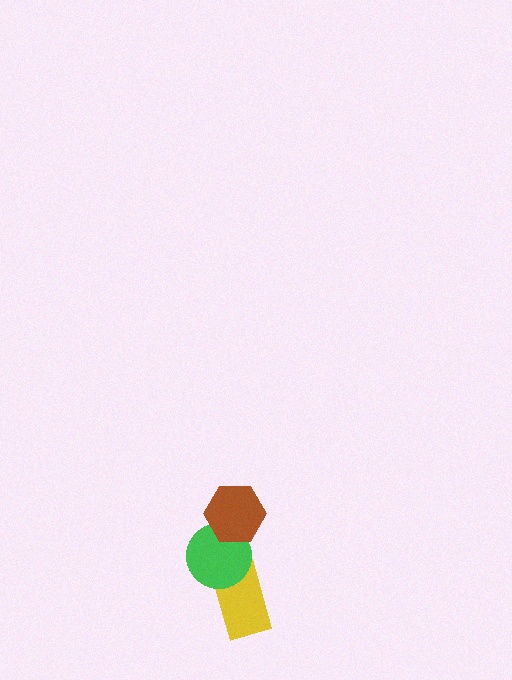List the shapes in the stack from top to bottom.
From top to bottom: the brown hexagon, the green circle, the yellow rectangle.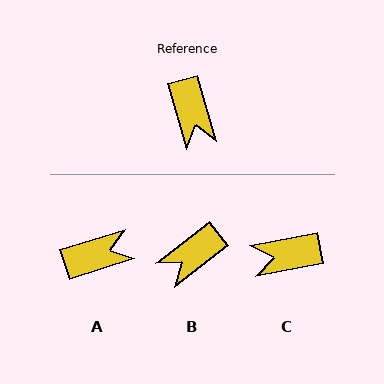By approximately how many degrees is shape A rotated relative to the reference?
Approximately 92 degrees counter-clockwise.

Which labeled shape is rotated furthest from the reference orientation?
C, about 95 degrees away.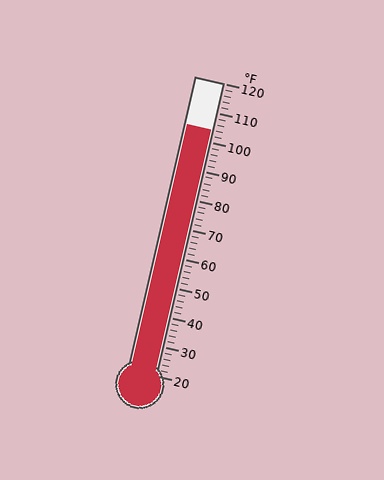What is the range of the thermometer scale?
The thermometer scale ranges from 20°F to 120°F.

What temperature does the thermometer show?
The thermometer shows approximately 104°F.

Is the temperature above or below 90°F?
The temperature is above 90°F.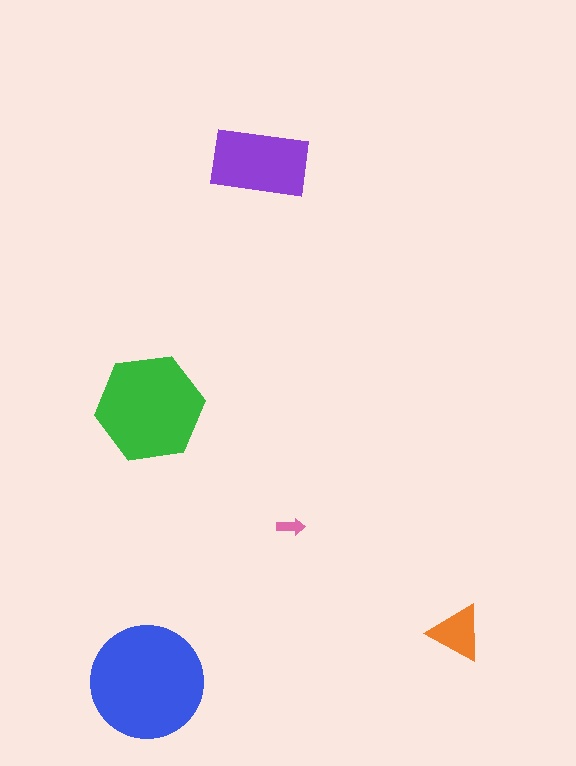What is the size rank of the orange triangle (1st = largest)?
4th.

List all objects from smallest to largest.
The pink arrow, the orange triangle, the purple rectangle, the green hexagon, the blue circle.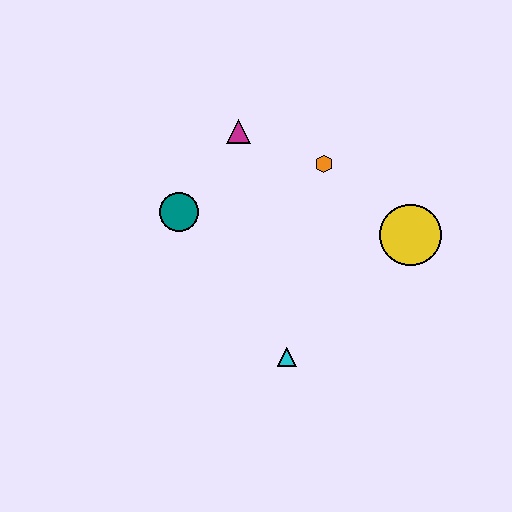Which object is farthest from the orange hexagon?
The cyan triangle is farthest from the orange hexagon.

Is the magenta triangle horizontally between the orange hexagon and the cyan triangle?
No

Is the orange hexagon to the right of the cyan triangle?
Yes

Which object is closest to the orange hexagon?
The magenta triangle is closest to the orange hexagon.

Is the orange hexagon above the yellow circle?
Yes